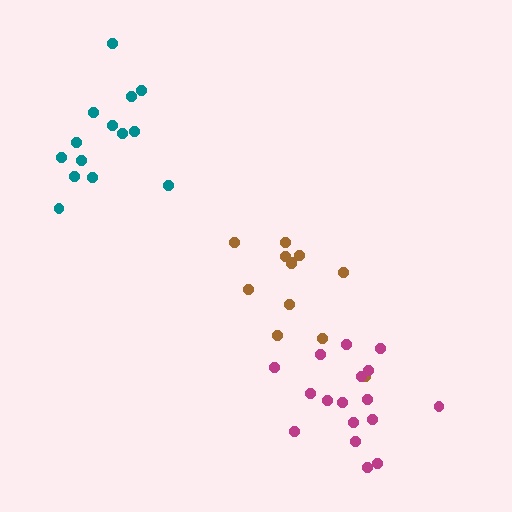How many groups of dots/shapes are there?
There are 3 groups.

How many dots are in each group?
Group 1: 12 dots, Group 2: 17 dots, Group 3: 14 dots (43 total).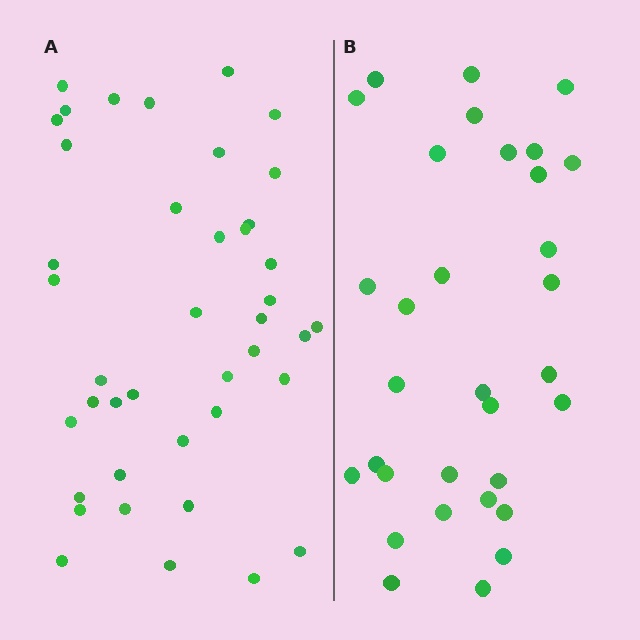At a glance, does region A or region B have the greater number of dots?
Region A (the left region) has more dots.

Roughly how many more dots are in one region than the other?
Region A has roughly 8 or so more dots than region B.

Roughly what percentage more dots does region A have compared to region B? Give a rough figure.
About 30% more.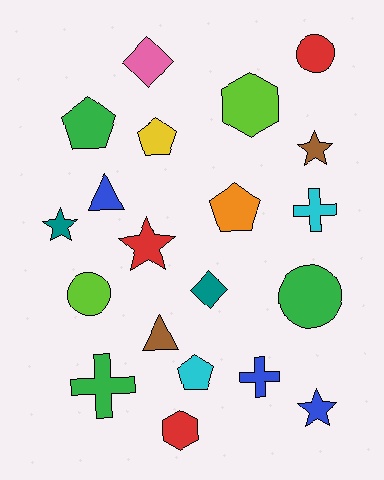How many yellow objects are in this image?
There is 1 yellow object.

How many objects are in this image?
There are 20 objects.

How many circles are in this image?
There are 3 circles.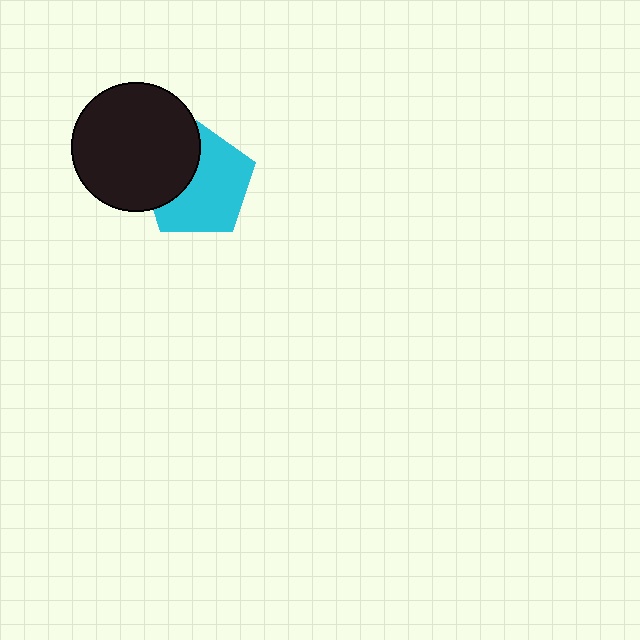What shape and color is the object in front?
The object in front is a black circle.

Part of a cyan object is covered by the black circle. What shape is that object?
It is a pentagon.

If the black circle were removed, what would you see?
You would see the complete cyan pentagon.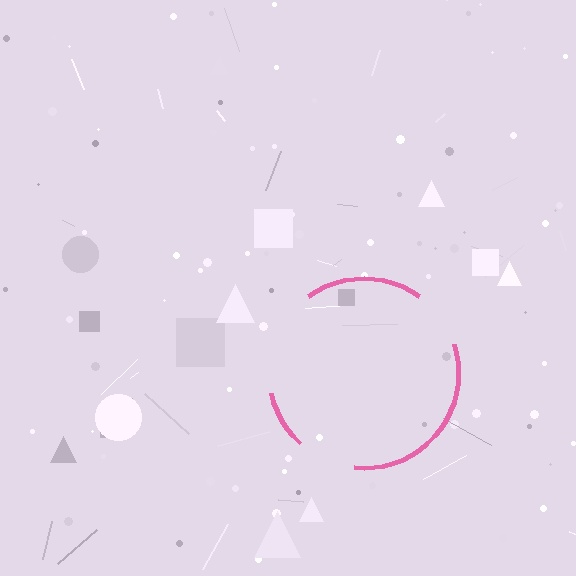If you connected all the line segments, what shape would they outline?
They would outline a circle.